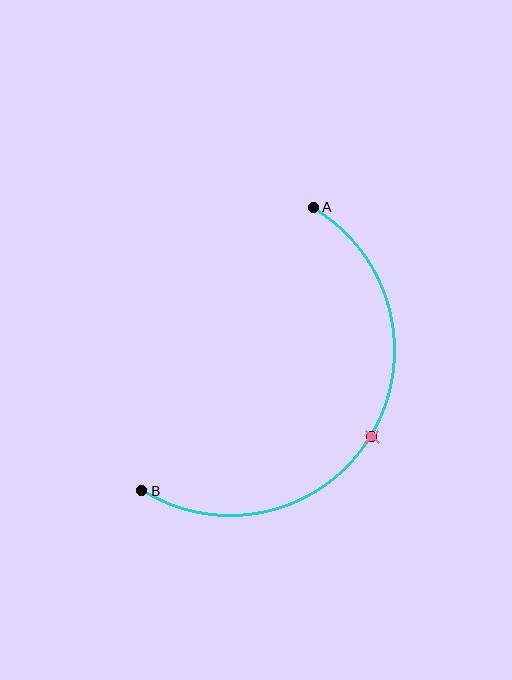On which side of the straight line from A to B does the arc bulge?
The arc bulges to the right of the straight line connecting A and B.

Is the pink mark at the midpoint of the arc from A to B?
Yes. The pink mark lies on the arc at equal arc-length from both A and B — it is the arc midpoint.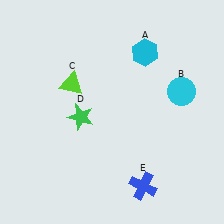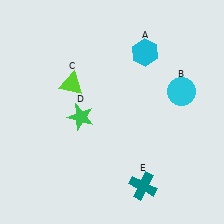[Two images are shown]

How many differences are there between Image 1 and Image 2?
There is 1 difference between the two images.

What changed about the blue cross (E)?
In Image 1, E is blue. In Image 2, it changed to teal.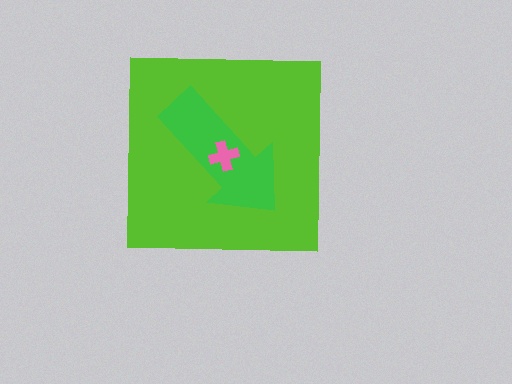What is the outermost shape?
The lime square.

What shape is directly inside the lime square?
The green arrow.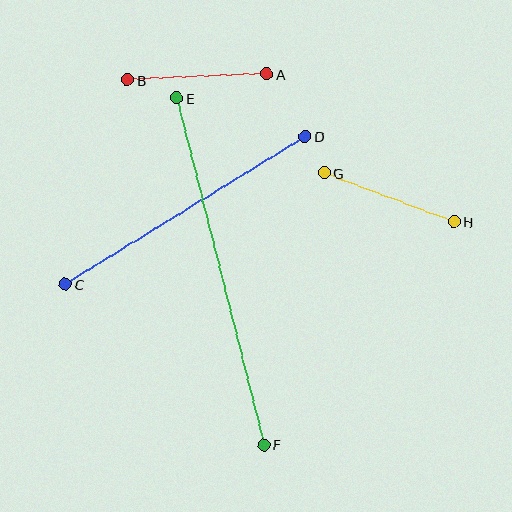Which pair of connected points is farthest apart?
Points E and F are farthest apart.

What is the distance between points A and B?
The distance is approximately 139 pixels.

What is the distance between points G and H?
The distance is approximately 139 pixels.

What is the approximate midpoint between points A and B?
The midpoint is at approximately (197, 77) pixels.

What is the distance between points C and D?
The distance is approximately 282 pixels.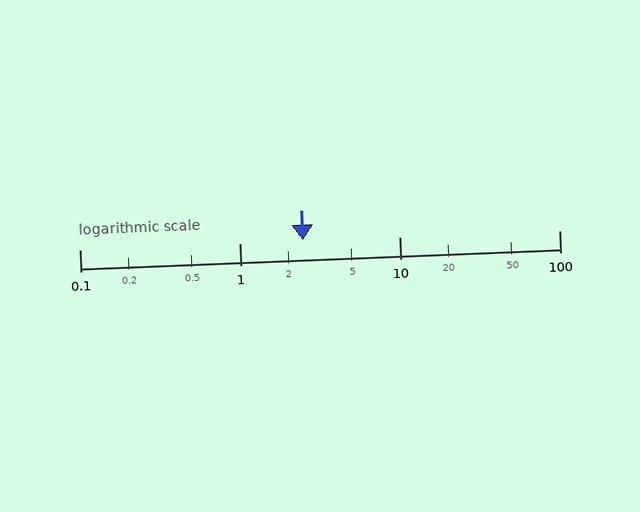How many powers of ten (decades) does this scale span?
The scale spans 3 decades, from 0.1 to 100.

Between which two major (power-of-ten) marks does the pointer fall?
The pointer is between 1 and 10.